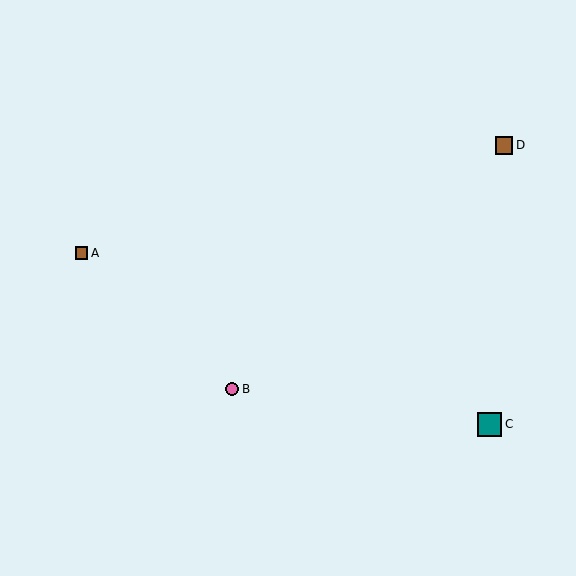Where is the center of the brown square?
The center of the brown square is at (82, 253).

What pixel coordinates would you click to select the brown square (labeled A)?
Click at (82, 253) to select the brown square A.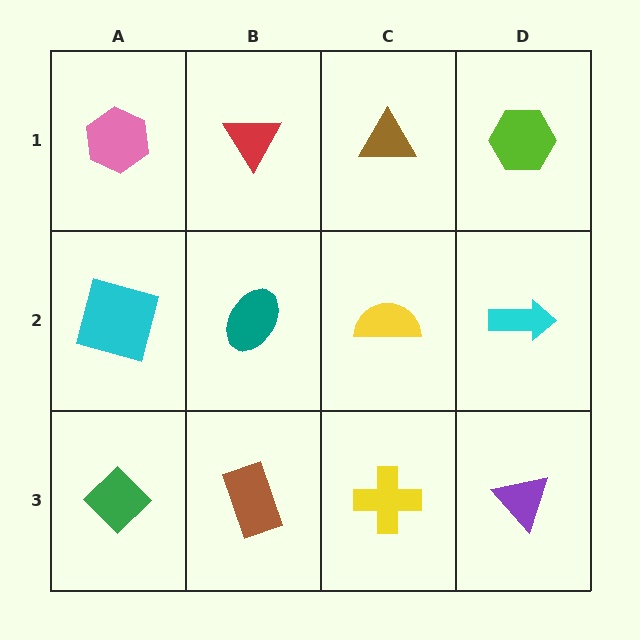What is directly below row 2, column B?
A brown rectangle.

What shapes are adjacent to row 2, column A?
A pink hexagon (row 1, column A), a green diamond (row 3, column A), a teal ellipse (row 2, column B).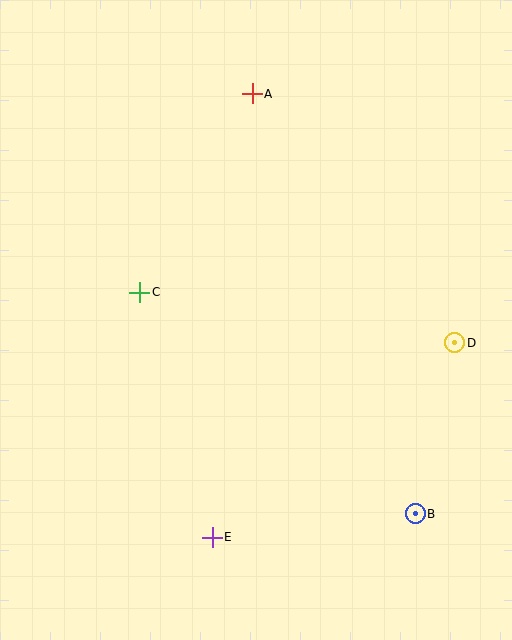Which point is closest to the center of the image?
Point C at (140, 292) is closest to the center.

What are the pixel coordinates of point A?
Point A is at (252, 94).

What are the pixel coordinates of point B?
Point B is at (415, 514).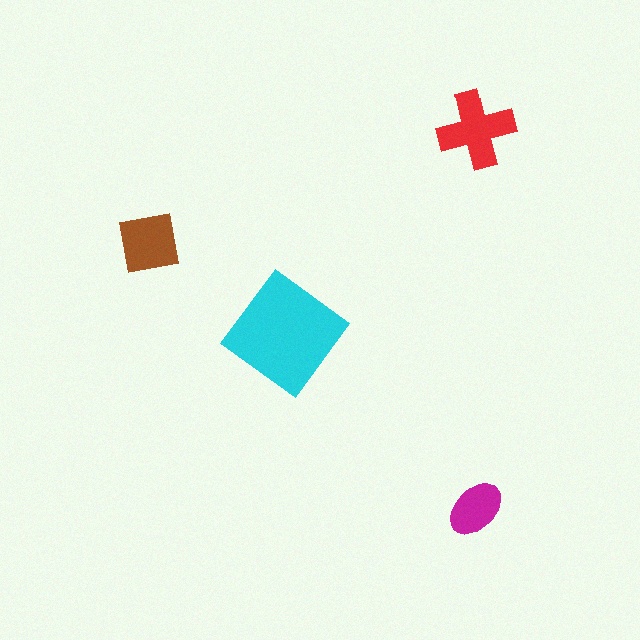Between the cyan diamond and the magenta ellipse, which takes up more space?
The cyan diamond.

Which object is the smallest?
The magenta ellipse.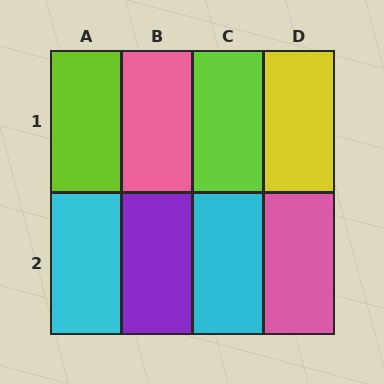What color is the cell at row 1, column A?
Lime.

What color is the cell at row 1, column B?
Pink.